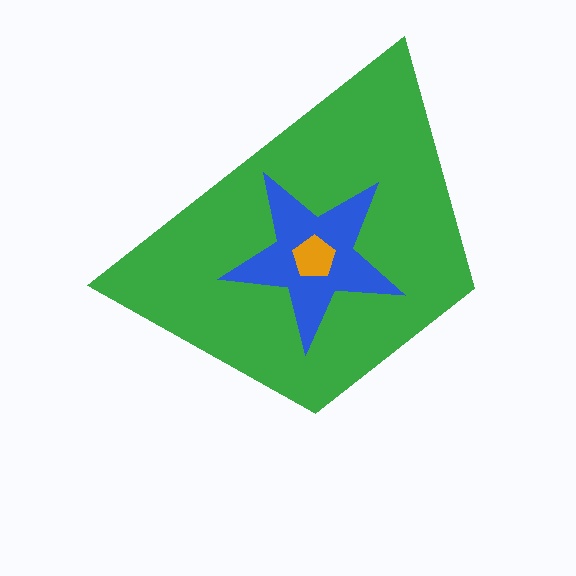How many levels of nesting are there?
3.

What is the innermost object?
The orange pentagon.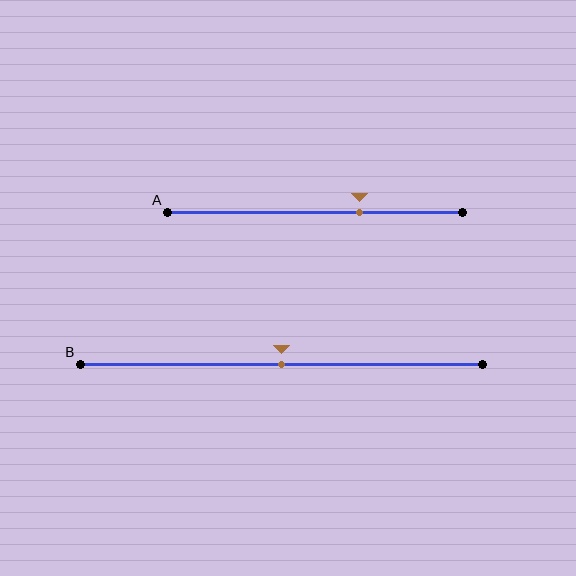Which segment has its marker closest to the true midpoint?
Segment B has its marker closest to the true midpoint.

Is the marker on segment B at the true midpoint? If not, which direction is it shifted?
Yes, the marker on segment B is at the true midpoint.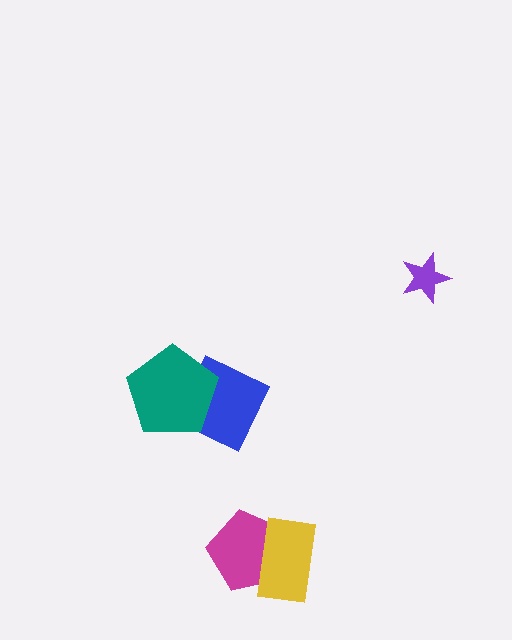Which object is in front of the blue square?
The teal pentagon is in front of the blue square.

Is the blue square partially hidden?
Yes, it is partially covered by another shape.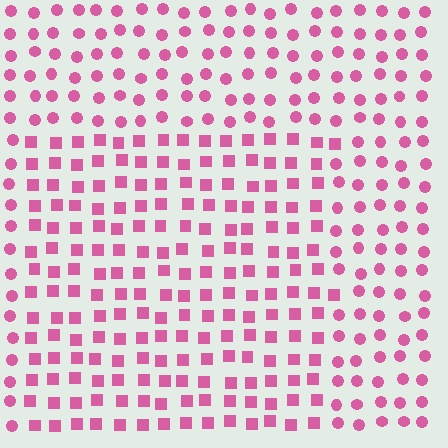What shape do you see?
I see a rectangle.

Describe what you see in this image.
The image is filled with small pink elements arranged in a uniform grid. A rectangle-shaped region contains squares, while the surrounding area contains circles. The boundary is defined purely by the change in element shape.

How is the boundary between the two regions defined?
The boundary is defined by a change in element shape: squares inside vs. circles outside. All elements share the same color and spacing.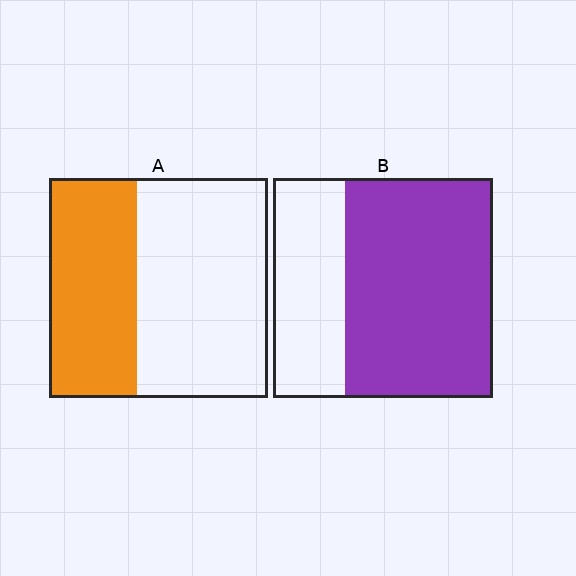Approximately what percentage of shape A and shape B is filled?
A is approximately 40% and B is approximately 65%.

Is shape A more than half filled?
No.